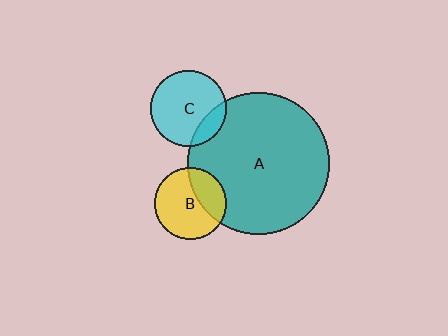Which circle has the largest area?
Circle A (teal).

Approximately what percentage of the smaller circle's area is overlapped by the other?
Approximately 20%.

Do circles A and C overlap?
Yes.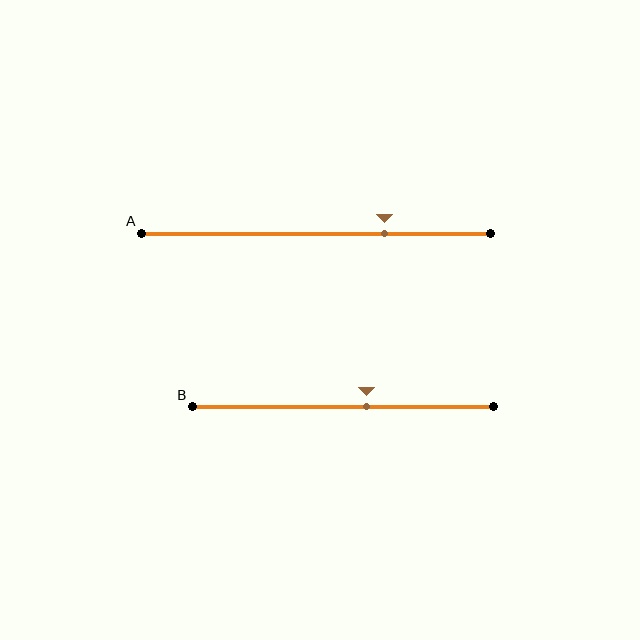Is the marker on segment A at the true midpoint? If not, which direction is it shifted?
No, the marker on segment A is shifted to the right by about 20% of the segment length.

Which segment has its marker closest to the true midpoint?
Segment B has its marker closest to the true midpoint.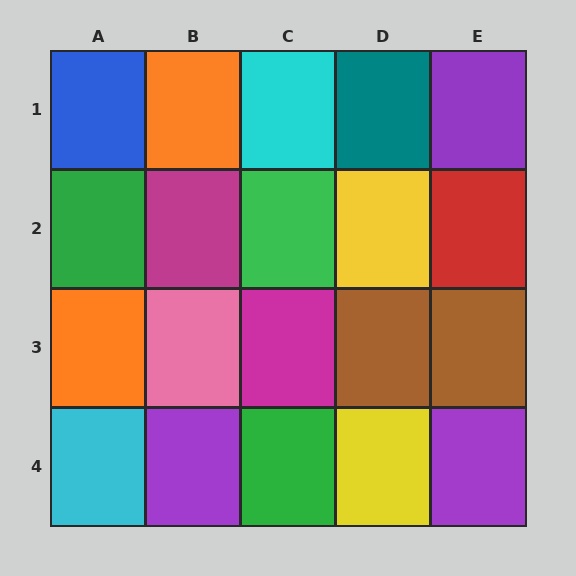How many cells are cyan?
2 cells are cyan.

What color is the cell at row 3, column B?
Pink.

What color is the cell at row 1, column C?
Cyan.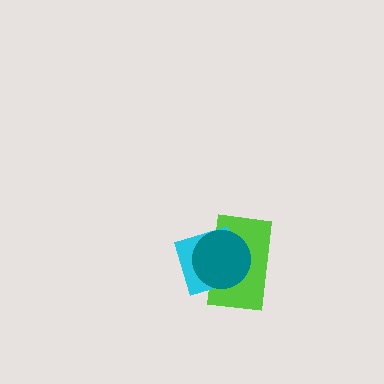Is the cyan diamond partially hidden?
Yes, it is partially covered by another shape.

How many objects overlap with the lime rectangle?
2 objects overlap with the lime rectangle.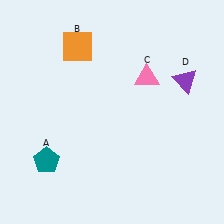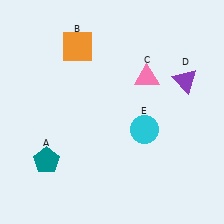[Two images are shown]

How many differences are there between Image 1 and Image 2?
There is 1 difference between the two images.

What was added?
A cyan circle (E) was added in Image 2.